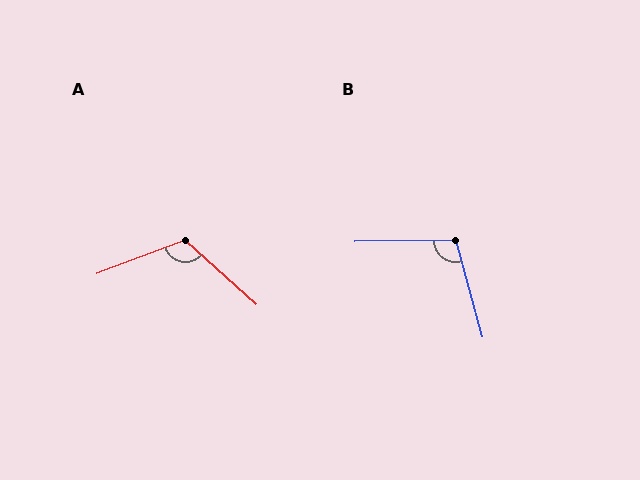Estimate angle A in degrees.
Approximately 118 degrees.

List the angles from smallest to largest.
B (104°), A (118°).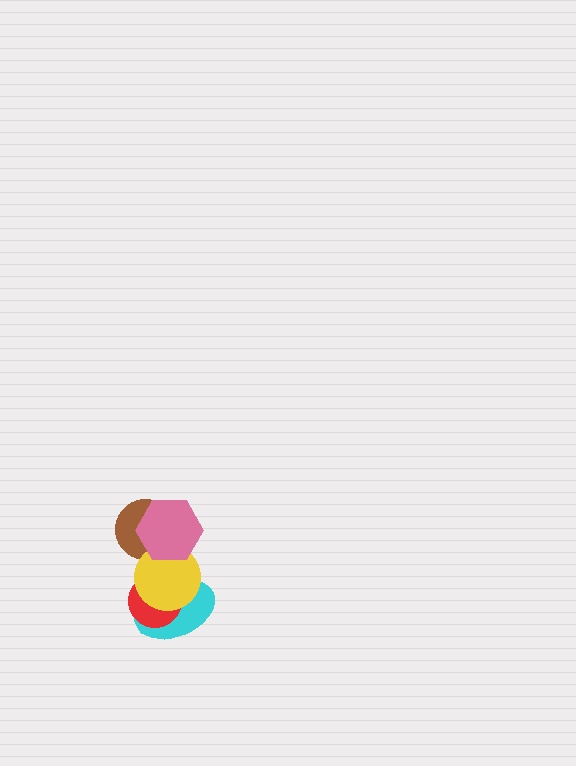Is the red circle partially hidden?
Yes, it is partially covered by another shape.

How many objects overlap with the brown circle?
2 objects overlap with the brown circle.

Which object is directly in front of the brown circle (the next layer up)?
The yellow circle is directly in front of the brown circle.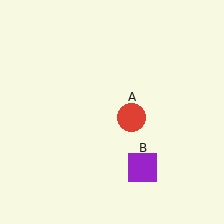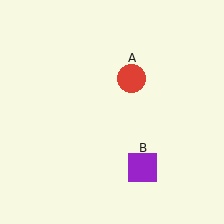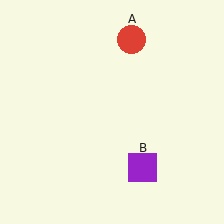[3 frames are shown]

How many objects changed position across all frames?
1 object changed position: red circle (object A).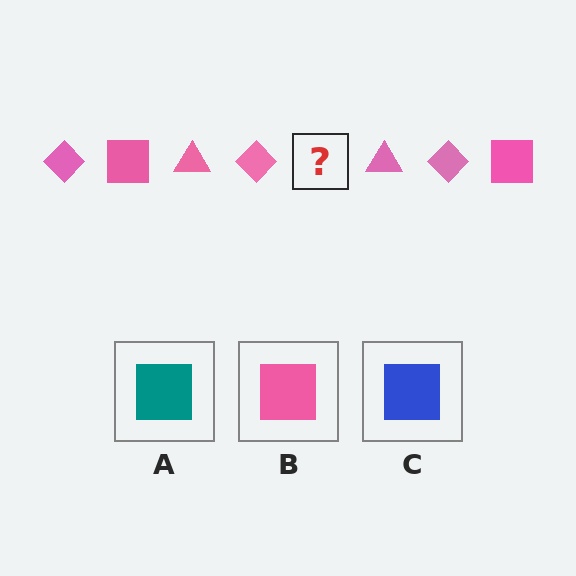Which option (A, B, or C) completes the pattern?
B.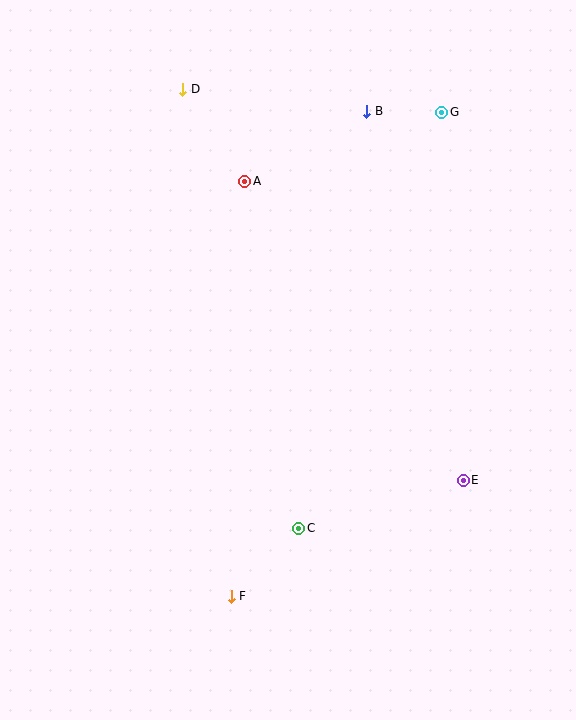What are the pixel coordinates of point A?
Point A is at (245, 181).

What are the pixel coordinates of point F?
Point F is at (231, 596).